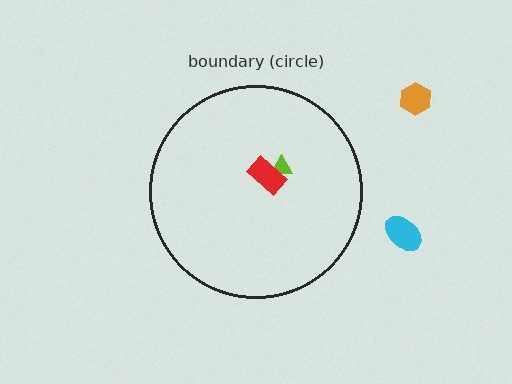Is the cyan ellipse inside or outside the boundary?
Outside.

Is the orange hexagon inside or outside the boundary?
Outside.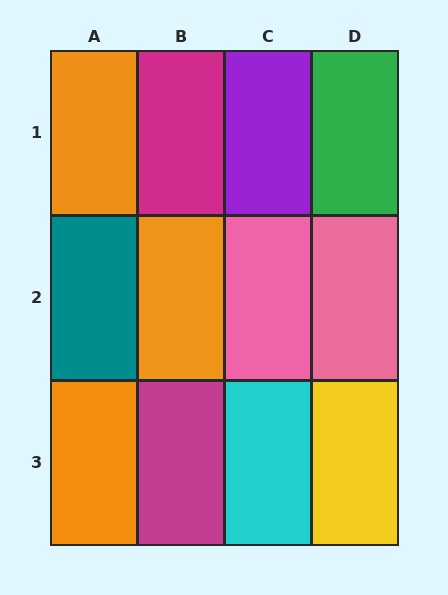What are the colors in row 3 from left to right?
Orange, magenta, cyan, yellow.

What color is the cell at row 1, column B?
Magenta.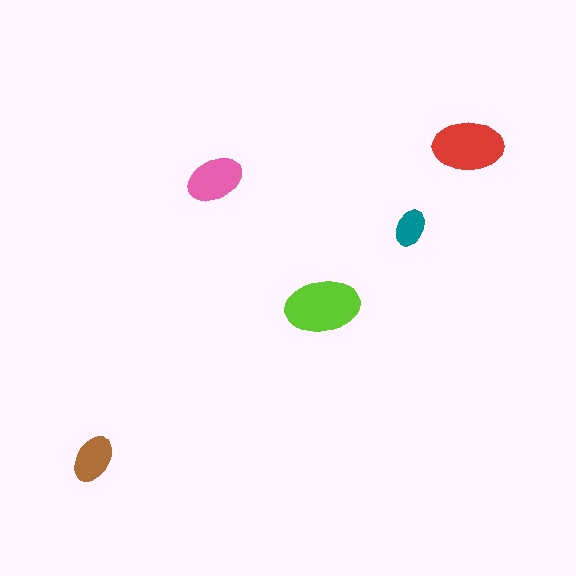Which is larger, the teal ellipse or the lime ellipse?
The lime one.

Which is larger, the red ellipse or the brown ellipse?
The red one.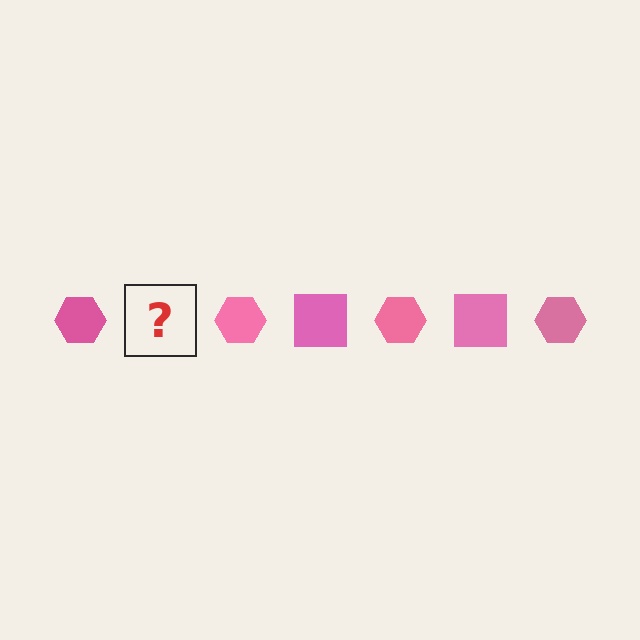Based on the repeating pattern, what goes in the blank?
The blank should be a pink square.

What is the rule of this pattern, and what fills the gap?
The rule is that the pattern cycles through hexagon, square shapes in pink. The gap should be filled with a pink square.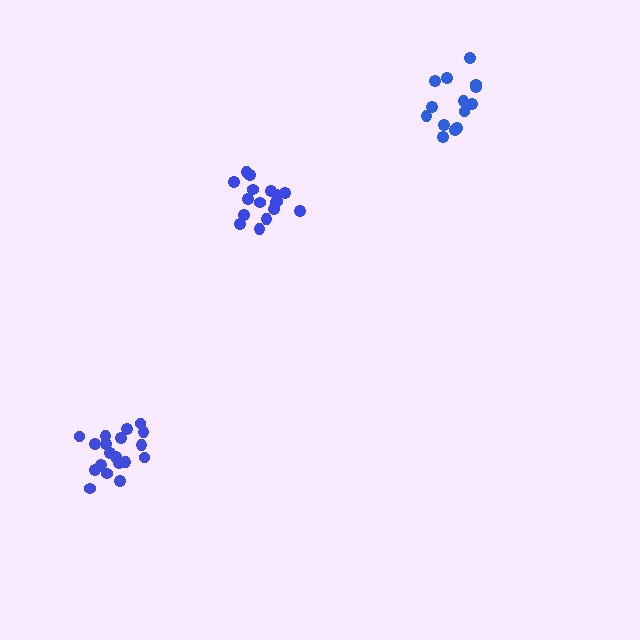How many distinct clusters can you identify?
There are 3 distinct clusters.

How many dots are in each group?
Group 1: 17 dots, Group 2: 19 dots, Group 3: 14 dots (50 total).